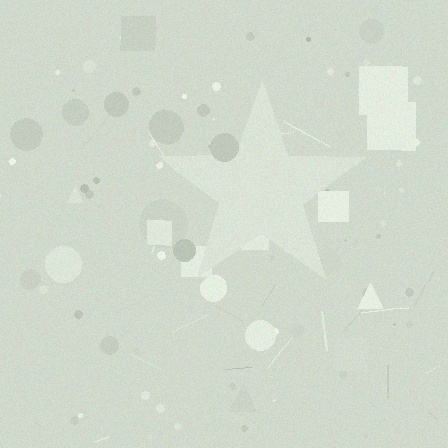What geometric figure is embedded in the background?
A star is embedded in the background.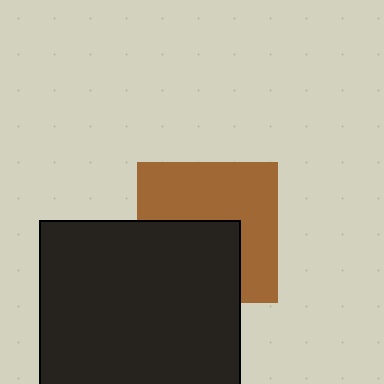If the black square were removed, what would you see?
You would see the complete brown square.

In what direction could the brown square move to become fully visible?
The brown square could move up. That would shift it out from behind the black square entirely.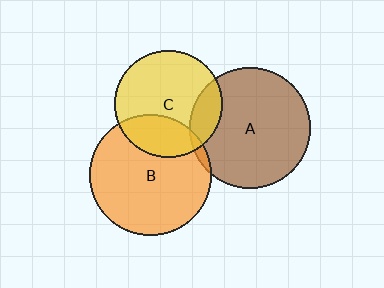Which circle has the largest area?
Circle B (orange).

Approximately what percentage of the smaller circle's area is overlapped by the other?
Approximately 30%.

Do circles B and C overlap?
Yes.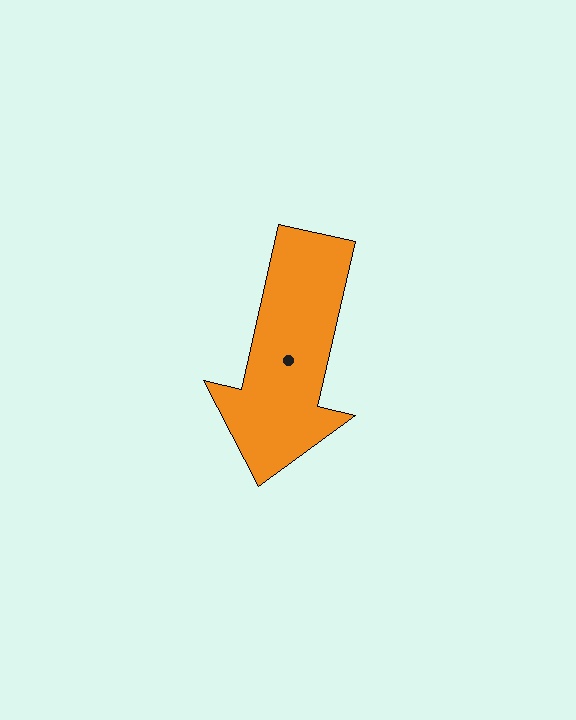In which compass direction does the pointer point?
South.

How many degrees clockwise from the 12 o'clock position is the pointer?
Approximately 193 degrees.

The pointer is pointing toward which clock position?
Roughly 6 o'clock.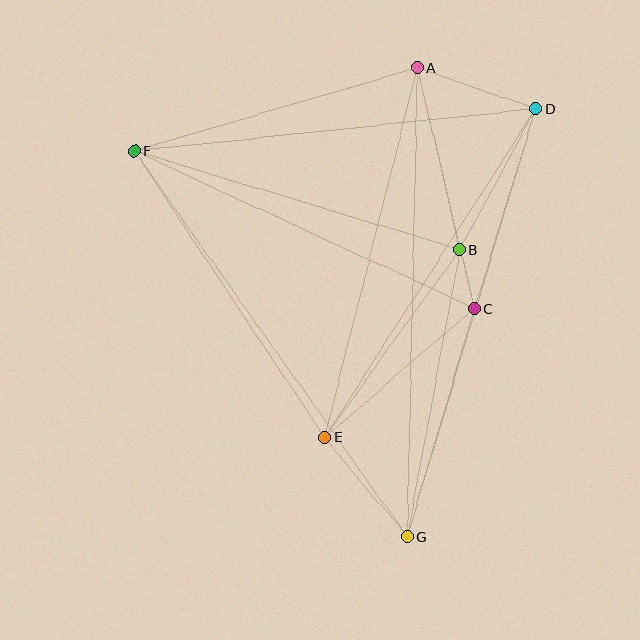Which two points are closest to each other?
Points B and C are closest to each other.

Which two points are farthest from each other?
Points F and G are farthest from each other.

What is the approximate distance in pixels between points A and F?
The distance between A and F is approximately 296 pixels.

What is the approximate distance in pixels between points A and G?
The distance between A and G is approximately 469 pixels.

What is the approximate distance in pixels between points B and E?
The distance between B and E is approximately 231 pixels.